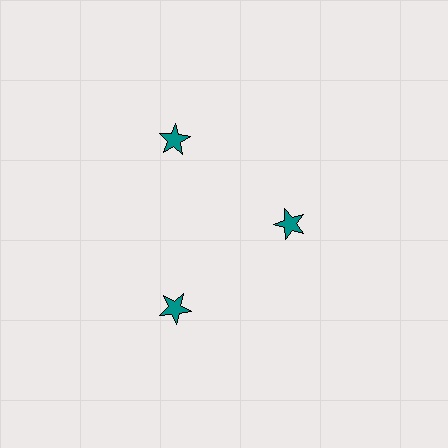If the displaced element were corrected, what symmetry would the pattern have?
It would have 3-fold rotational symmetry — the pattern would map onto itself every 120 degrees.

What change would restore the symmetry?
The symmetry would be restored by moving it outward, back onto the ring so that all 3 stars sit at equal angles and equal distance from the center.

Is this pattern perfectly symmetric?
No. The 3 teal stars are arranged in a ring, but one element near the 3 o'clock position is pulled inward toward the center, breaking the 3-fold rotational symmetry.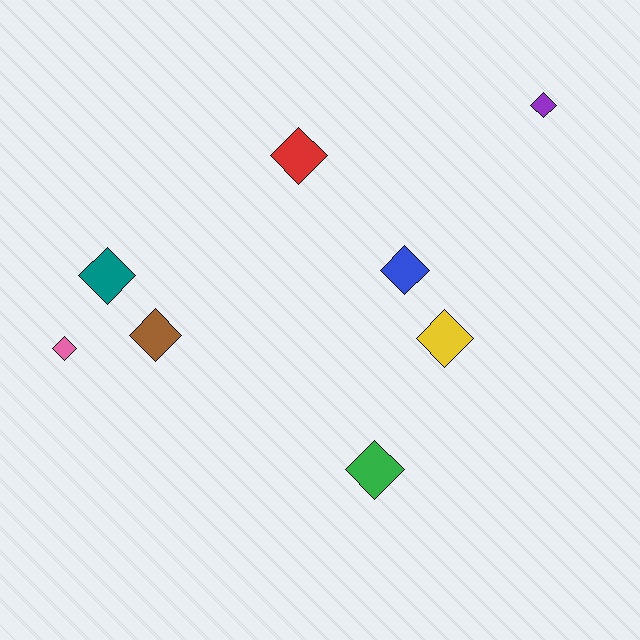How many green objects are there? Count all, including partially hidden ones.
There is 1 green object.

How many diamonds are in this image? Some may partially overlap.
There are 8 diamonds.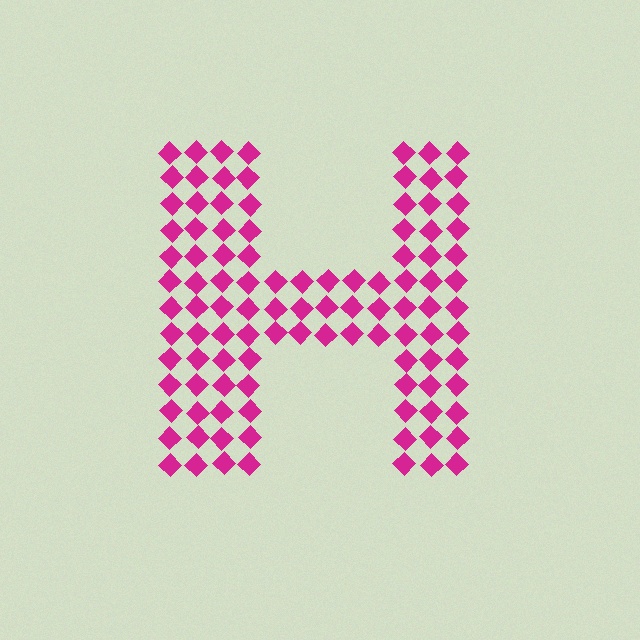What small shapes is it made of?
It is made of small diamonds.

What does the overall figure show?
The overall figure shows the letter H.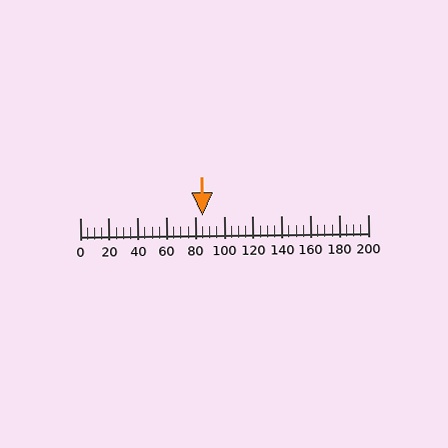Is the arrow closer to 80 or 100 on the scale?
The arrow is closer to 80.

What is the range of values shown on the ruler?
The ruler shows values from 0 to 200.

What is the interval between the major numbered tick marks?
The major tick marks are spaced 20 units apart.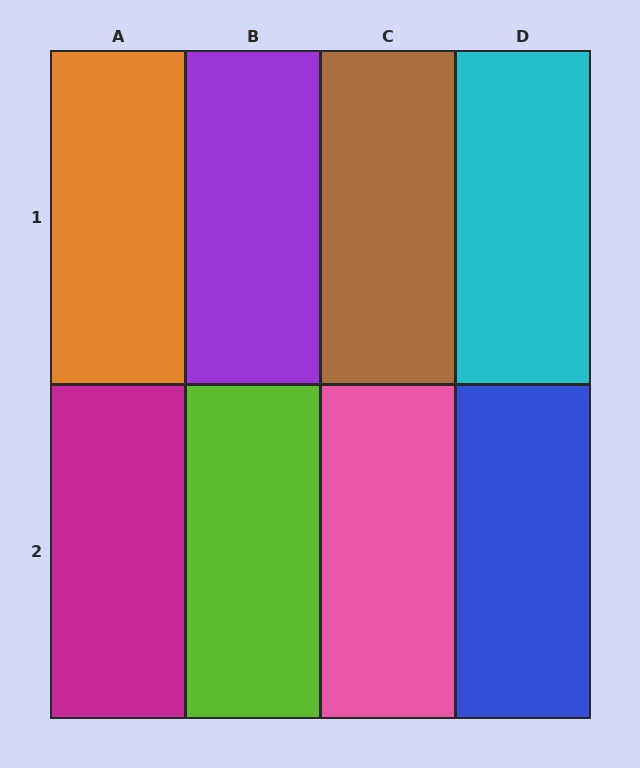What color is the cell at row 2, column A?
Magenta.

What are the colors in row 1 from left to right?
Orange, purple, brown, cyan.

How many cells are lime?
1 cell is lime.